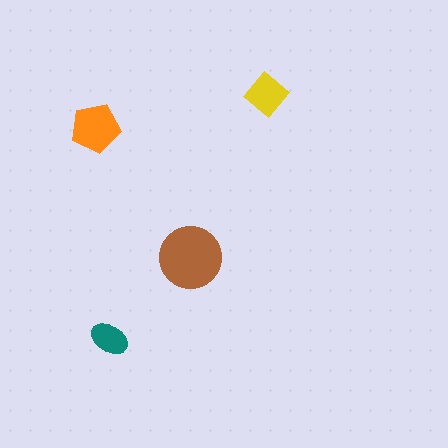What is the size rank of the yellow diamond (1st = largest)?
3rd.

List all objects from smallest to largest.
The teal ellipse, the yellow diamond, the orange pentagon, the brown circle.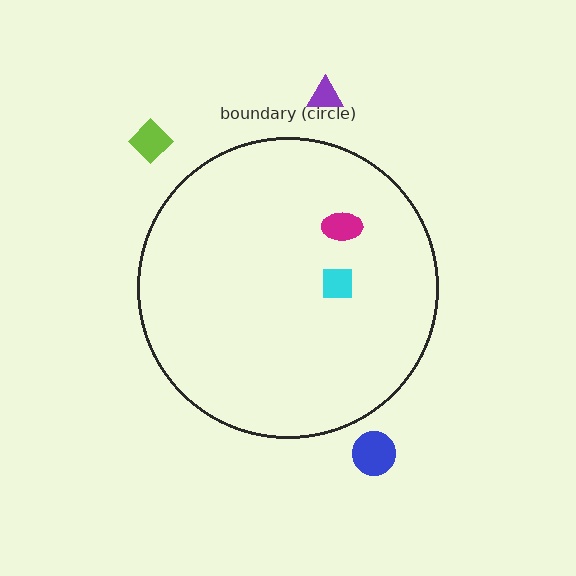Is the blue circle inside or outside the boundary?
Outside.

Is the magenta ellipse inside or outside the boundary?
Inside.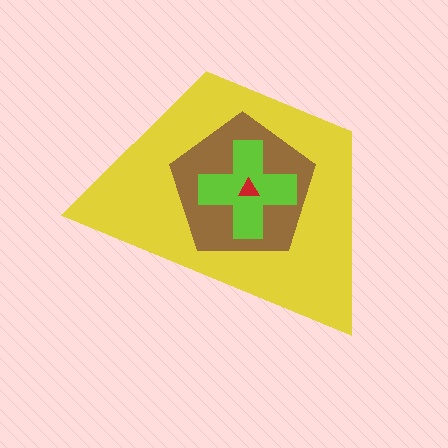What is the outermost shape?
The yellow trapezoid.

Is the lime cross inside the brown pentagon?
Yes.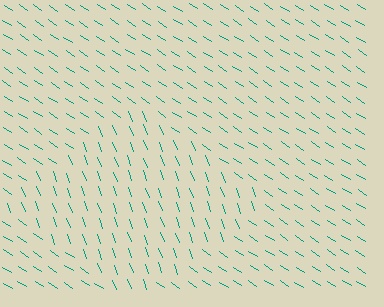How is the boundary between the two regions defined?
The boundary is defined purely by a change in line orientation (approximately 36 degrees difference). All lines are the same color and thickness.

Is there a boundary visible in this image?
Yes, there is a texture boundary formed by a change in line orientation.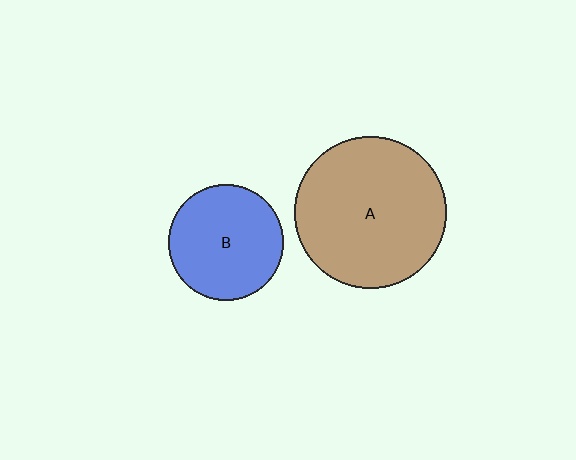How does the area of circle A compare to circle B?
Approximately 1.7 times.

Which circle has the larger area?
Circle A (brown).